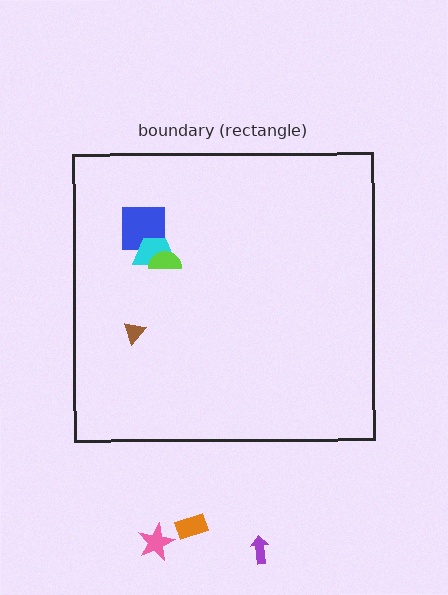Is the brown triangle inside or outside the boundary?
Inside.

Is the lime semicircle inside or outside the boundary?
Inside.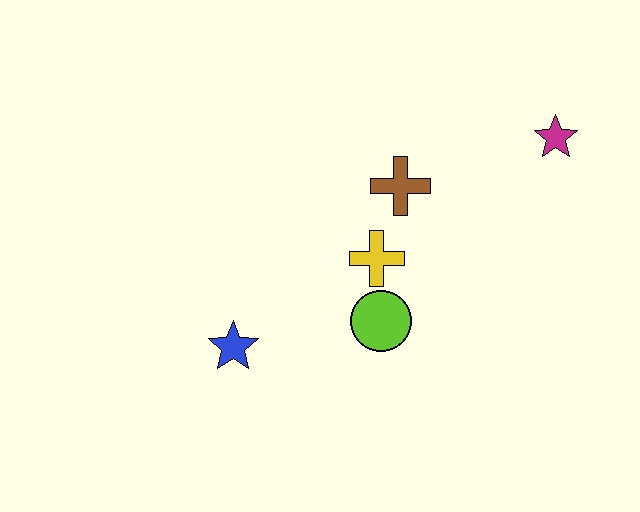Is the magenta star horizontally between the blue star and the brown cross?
No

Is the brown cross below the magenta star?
Yes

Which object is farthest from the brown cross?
The blue star is farthest from the brown cross.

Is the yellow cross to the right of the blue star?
Yes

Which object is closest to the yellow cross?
The lime circle is closest to the yellow cross.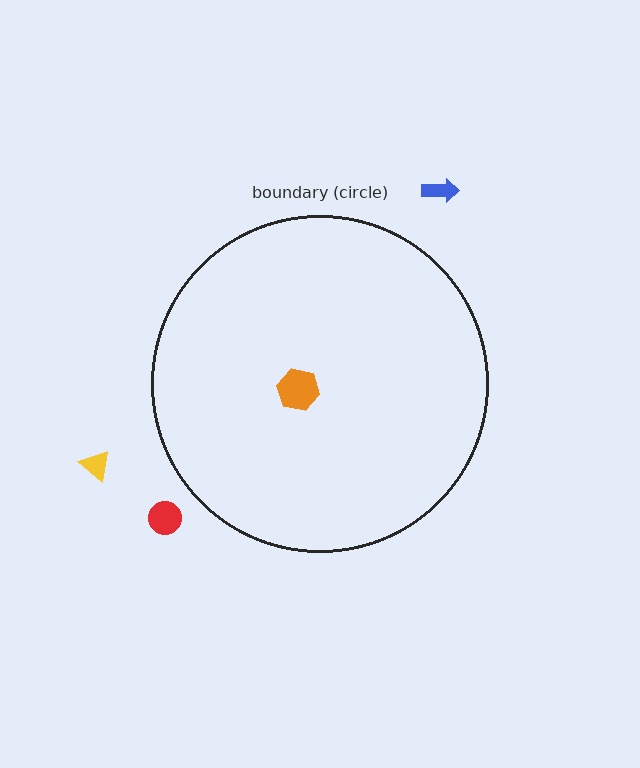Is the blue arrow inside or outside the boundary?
Outside.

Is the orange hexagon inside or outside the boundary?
Inside.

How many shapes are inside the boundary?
1 inside, 3 outside.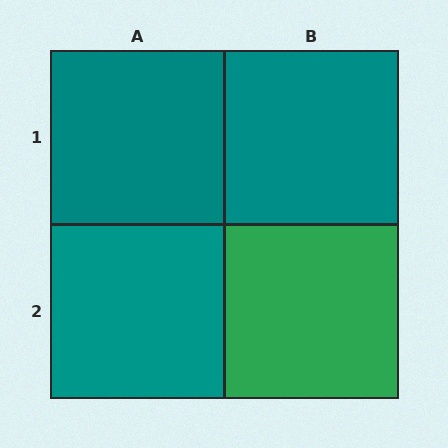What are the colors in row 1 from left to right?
Teal, teal.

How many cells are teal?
3 cells are teal.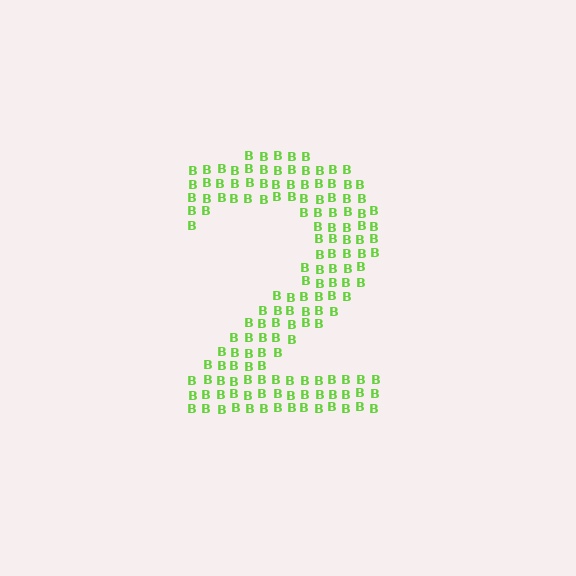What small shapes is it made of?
It is made of small letter B's.